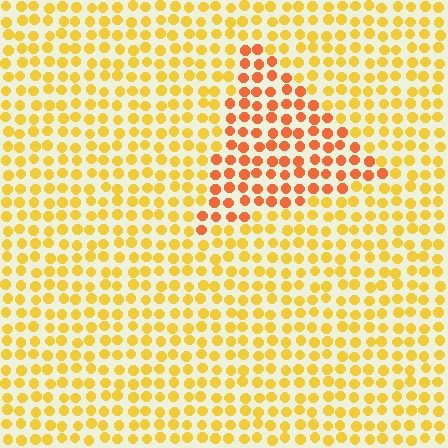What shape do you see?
I see a triangle.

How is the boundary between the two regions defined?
The boundary is defined purely by a slight shift in hue (about 32 degrees). Spacing, size, and orientation are identical on both sides.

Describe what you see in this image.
The image is filled with small yellow elements in a uniform arrangement. A triangle-shaped region is visible where the elements are tinted to a slightly different hue, forming a subtle color boundary.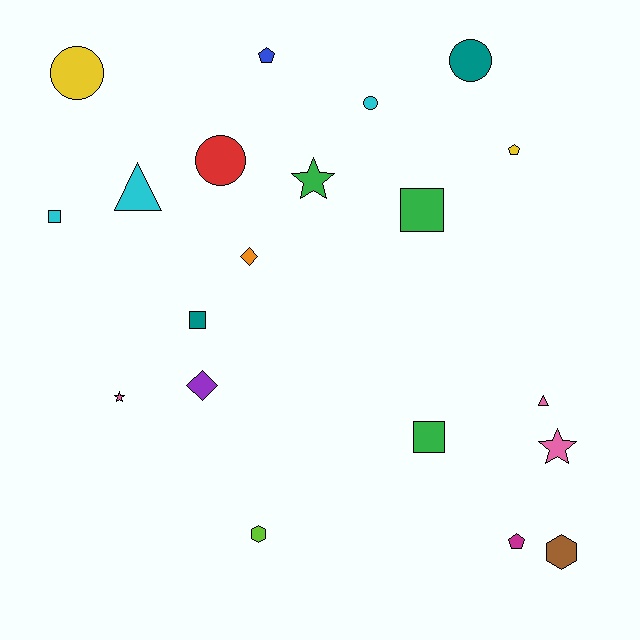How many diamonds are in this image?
There are 2 diamonds.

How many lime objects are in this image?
There is 1 lime object.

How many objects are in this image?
There are 20 objects.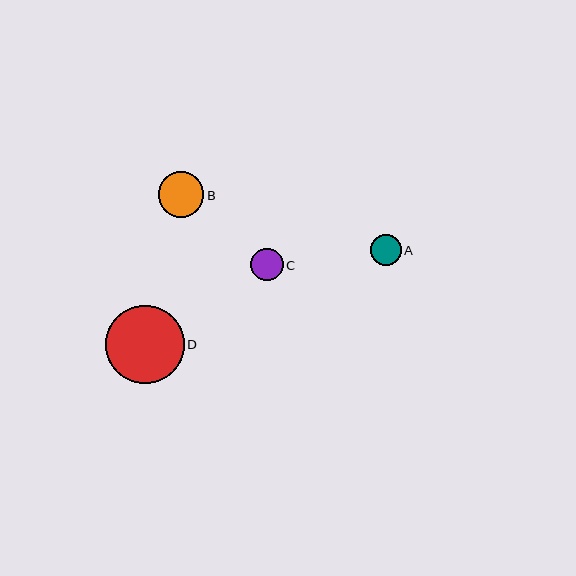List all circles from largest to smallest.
From largest to smallest: D, B, C, A.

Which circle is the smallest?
Circle A is the smallest with a size of approximately 31 pixels.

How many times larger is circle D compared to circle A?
Circle D is approximately 2.5 times the size of circle A.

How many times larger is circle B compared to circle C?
Circle B is approximately 1.4 times the size of circle C.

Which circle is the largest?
Circle D is the largest with a size of approximately 79 pixels.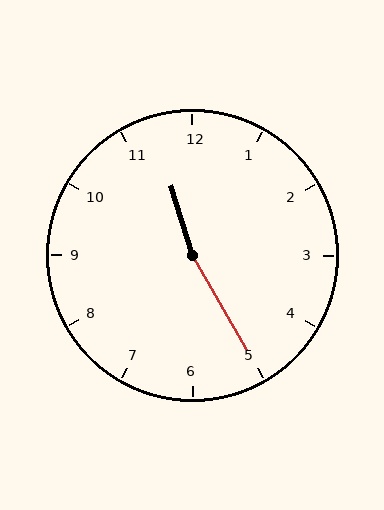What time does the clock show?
11:25.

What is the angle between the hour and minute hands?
Approximately 168 degrees.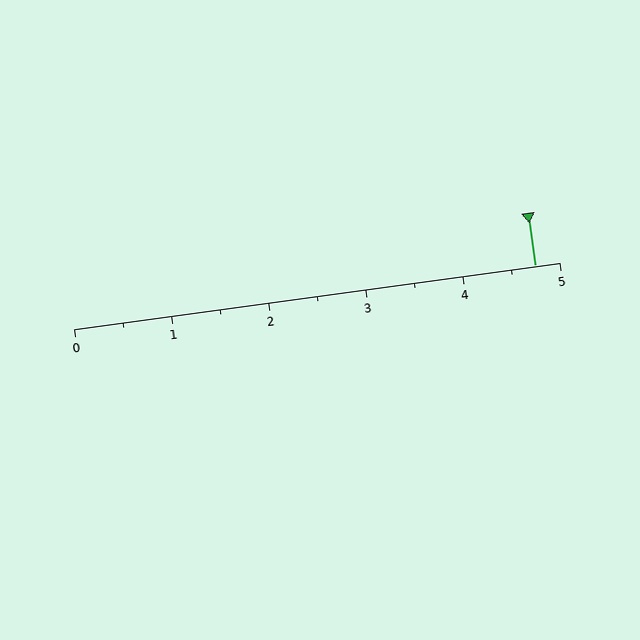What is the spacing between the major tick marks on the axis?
The major ticks are spaced 1 apart.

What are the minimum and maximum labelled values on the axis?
The axis runs from 0 to 5.